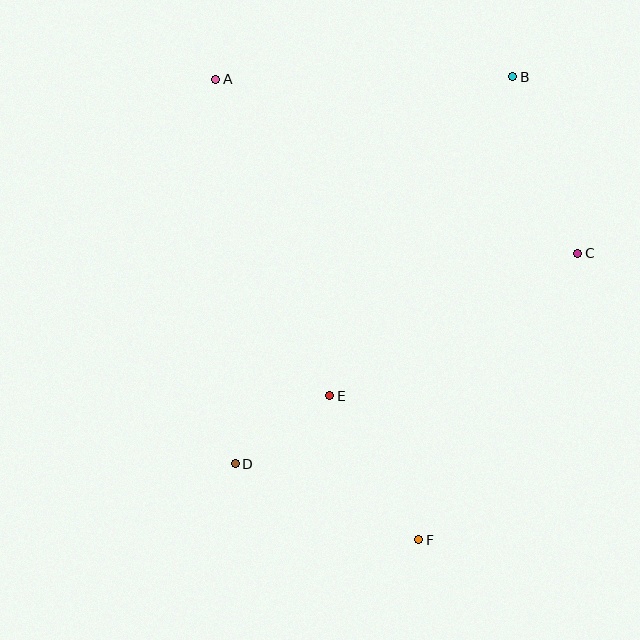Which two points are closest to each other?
Points D and E are closest to each other.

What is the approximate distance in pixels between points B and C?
The distance between B and C is approximately 188 pixels.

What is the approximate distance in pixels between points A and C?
The distance between A and C is approximately 402 pixels.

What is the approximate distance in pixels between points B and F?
The distance between B and F is approximately 473 pixels.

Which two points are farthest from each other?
Points A and F are farthest from each other.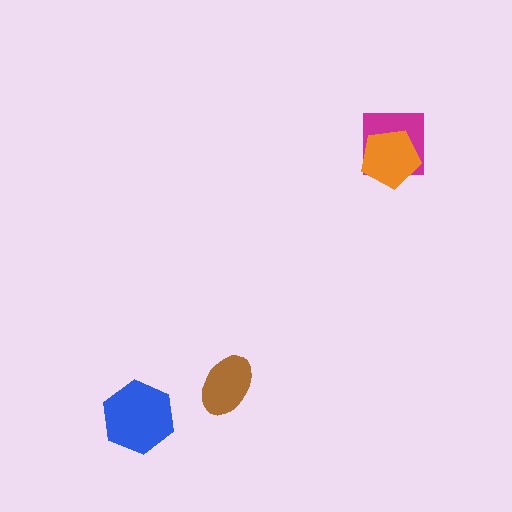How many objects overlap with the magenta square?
1 object overlaps with the magenta square.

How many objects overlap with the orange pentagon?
1 object overlaps with the orange pentagon.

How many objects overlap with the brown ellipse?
0 objects overlap with the brown ellipse.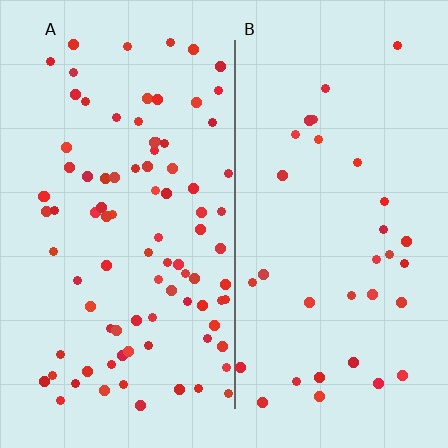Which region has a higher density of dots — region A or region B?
A (the left).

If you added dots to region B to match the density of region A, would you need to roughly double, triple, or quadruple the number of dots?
Approximately triple.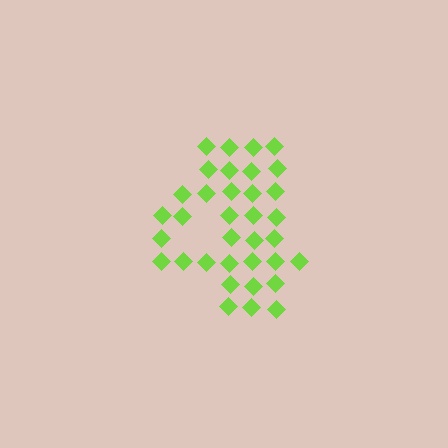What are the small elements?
The small elements are diamonds.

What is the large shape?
The large shape is the digit 4.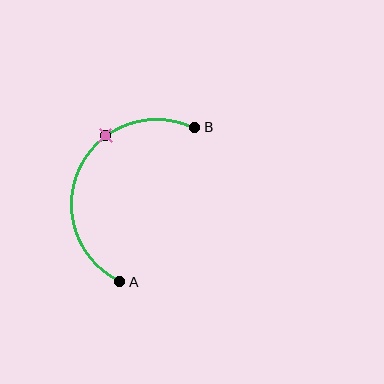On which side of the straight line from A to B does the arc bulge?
The arc bulges to the left of the straight line connecting A and B.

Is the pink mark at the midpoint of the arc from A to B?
No. The pink mark lies on the arc but is closer to endpoint B. The arc midpoint would be at the point on the curve equidistant along the arc from both A and B.